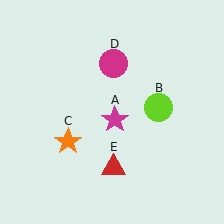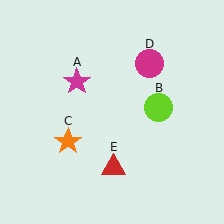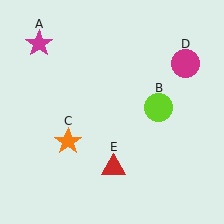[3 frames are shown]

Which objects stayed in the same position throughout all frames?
Lime circle (object B) and orange star (object C) and red triangle (object E) remained stationary.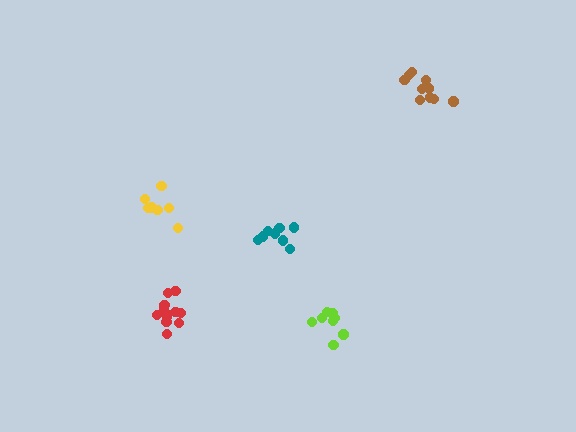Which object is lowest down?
The lime cluster is bottommost.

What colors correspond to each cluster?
The clusters are colored: yellow, brown, red, lime, teal.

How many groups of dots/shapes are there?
There are 5 groups.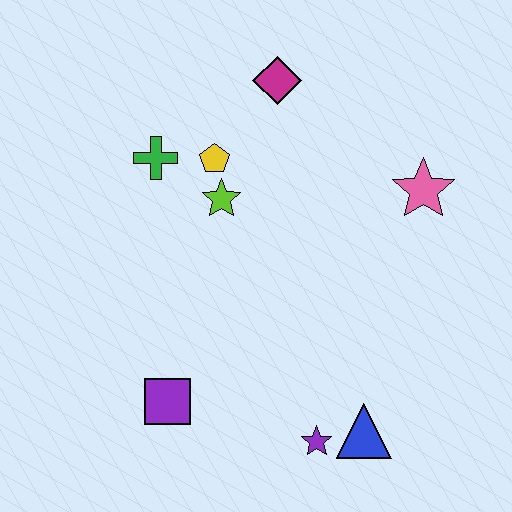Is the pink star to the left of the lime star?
No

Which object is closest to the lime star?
The yellow pentagon is closest to the lime star.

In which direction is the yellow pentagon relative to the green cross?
The yellow pentagon is to the right of the green cross.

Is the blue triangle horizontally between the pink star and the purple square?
Yes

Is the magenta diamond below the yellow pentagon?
No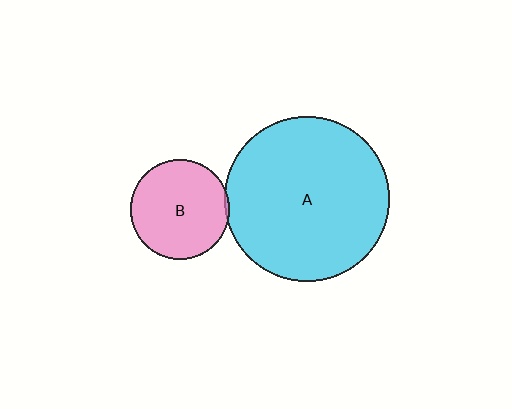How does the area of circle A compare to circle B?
Approximately 2.7 times.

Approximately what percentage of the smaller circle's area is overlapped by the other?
Approximately 5%.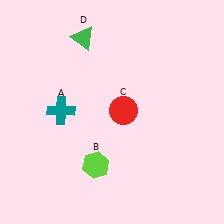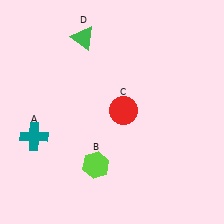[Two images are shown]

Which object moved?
The teal cross (A) moved left.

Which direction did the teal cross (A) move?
The teal cross (A) moved left.